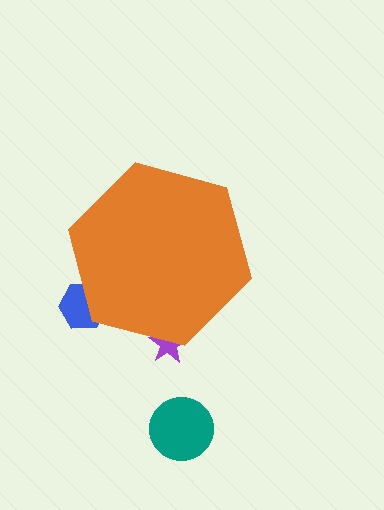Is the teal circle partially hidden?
No, the teal circle is fully visible.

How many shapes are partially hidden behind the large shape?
2 shapes are partially hidden.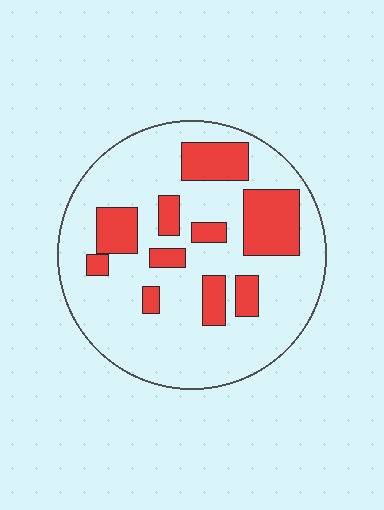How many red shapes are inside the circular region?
10.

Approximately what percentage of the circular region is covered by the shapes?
Approximately 25%.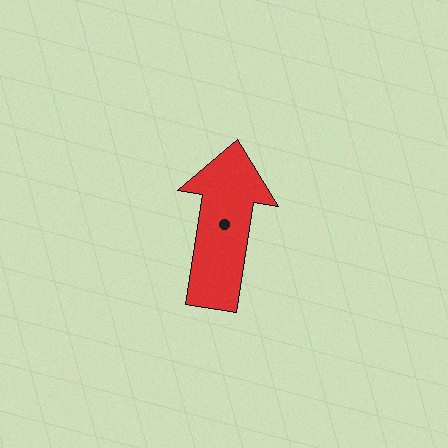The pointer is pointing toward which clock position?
Roughly 12 o'clock.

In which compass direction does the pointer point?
North.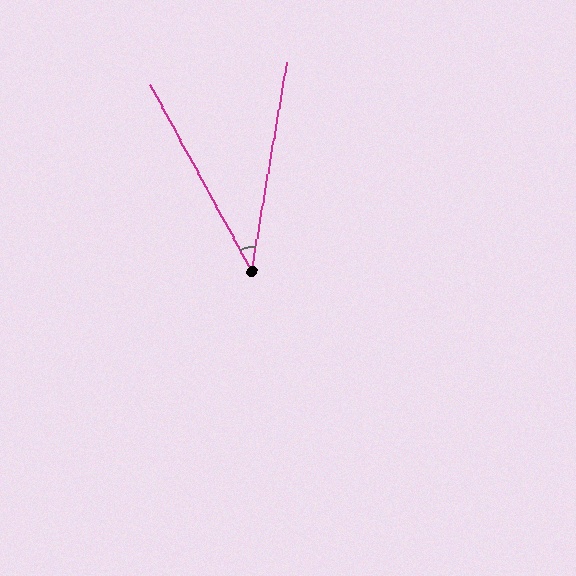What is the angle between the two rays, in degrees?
Approximately 38 degrees.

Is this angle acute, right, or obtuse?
It is acute.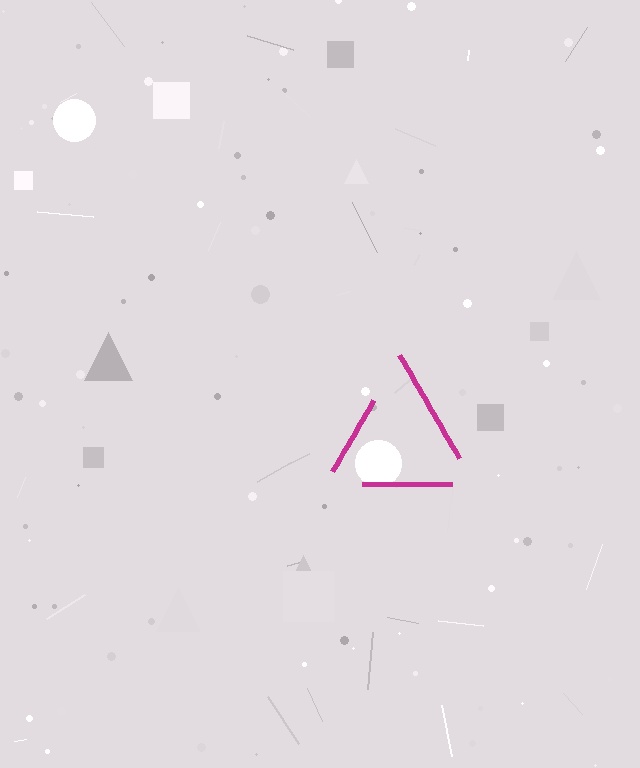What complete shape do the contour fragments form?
The contour fragments form a triangle.